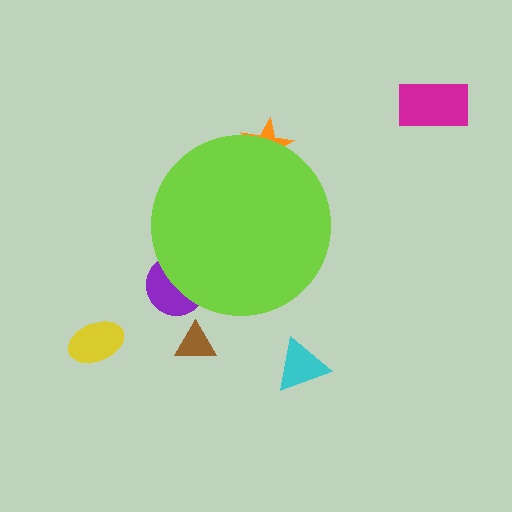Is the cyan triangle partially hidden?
No, the cyan triangle is fully visible.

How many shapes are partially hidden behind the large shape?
2 shapes are partially hidden.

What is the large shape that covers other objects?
A lime circle.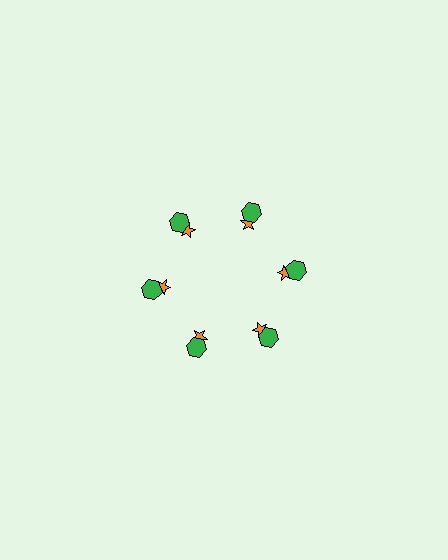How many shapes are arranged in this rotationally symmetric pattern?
There are 12 shapes, arranged in 6 groups of 2.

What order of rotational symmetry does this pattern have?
This pattern has 6-fold rotational symmetry.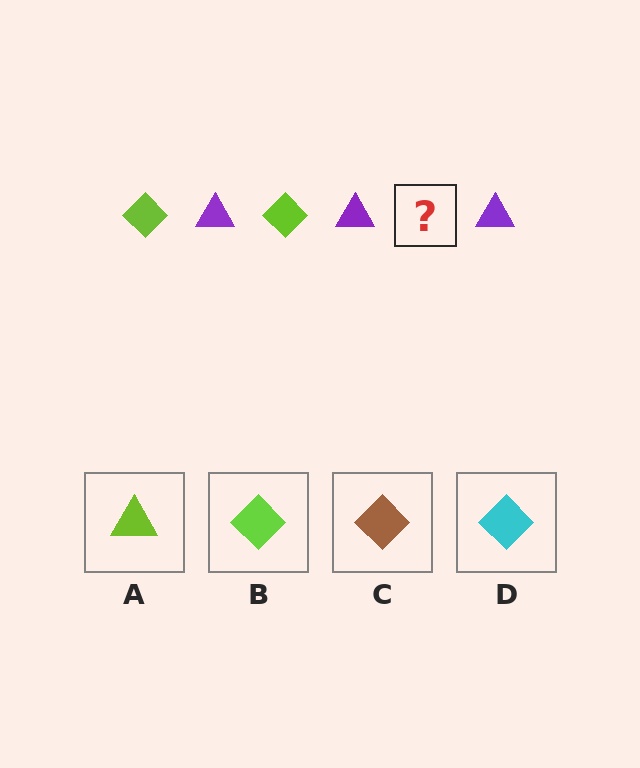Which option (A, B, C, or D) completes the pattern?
B.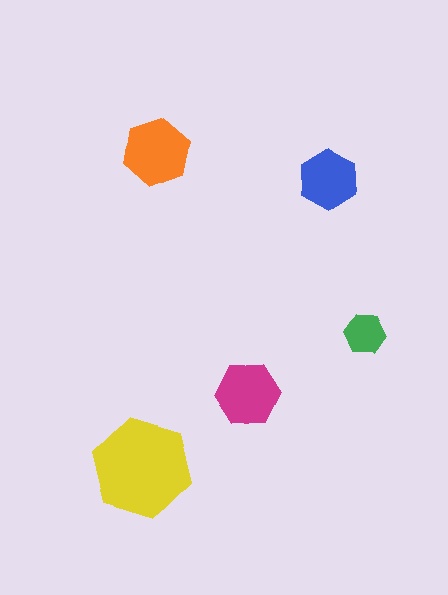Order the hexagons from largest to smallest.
the yellow one, the orange one, the magenta one, the blue one, the green one.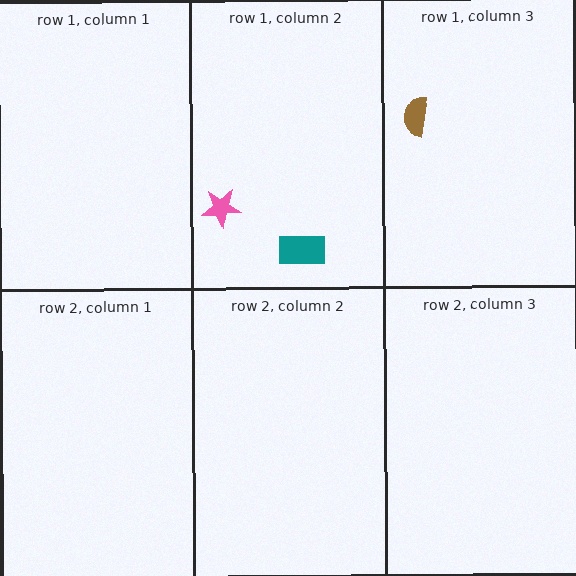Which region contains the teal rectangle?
The row 1, column 2 region.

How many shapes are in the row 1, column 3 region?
1.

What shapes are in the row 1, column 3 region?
The brown semicircle.